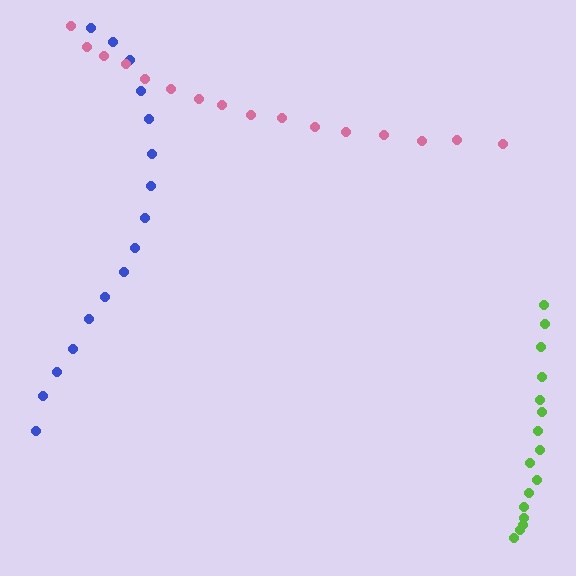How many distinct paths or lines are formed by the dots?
There are 3 distinct paths.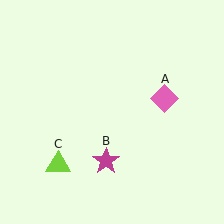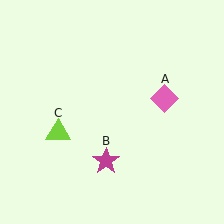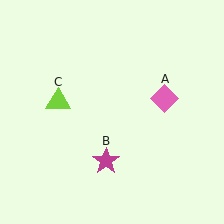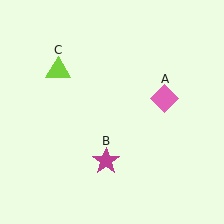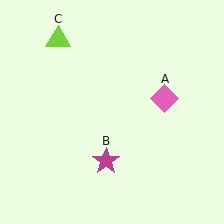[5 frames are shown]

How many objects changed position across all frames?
1 object changed position: lime triangle (object C).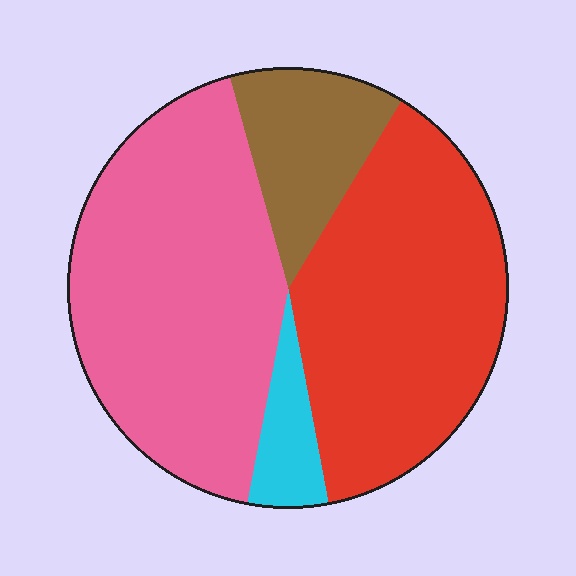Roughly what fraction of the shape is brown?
Brown takes up about one eighth (1/8) of the shape.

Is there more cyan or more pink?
Pink.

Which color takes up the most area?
Pink, at roughly 45%.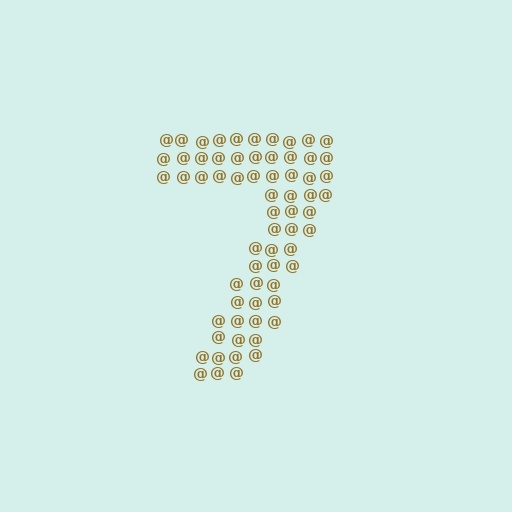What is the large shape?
The large shape is the digit 7.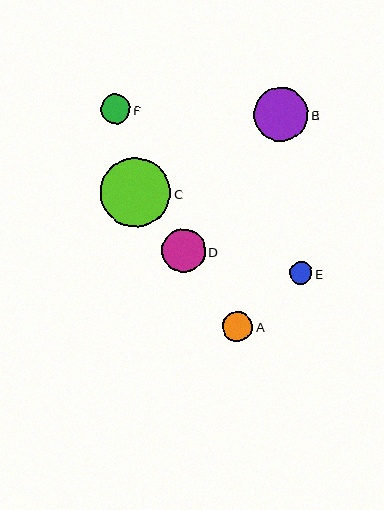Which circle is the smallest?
Circle E is the smallest with a size of approximately 23 pixels.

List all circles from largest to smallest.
From largest to smallest: C, B, D, A, F, E.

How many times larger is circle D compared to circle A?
Circle D is approximately 1.4 times the size of circle A.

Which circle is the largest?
Circle C is the largest with a size of approximately 70 pixels.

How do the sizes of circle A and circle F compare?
Circle A and circle F are approximately the same size.